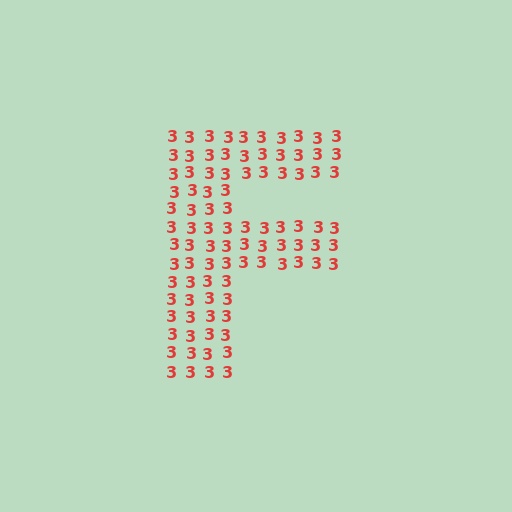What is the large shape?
The large shape is the letter F.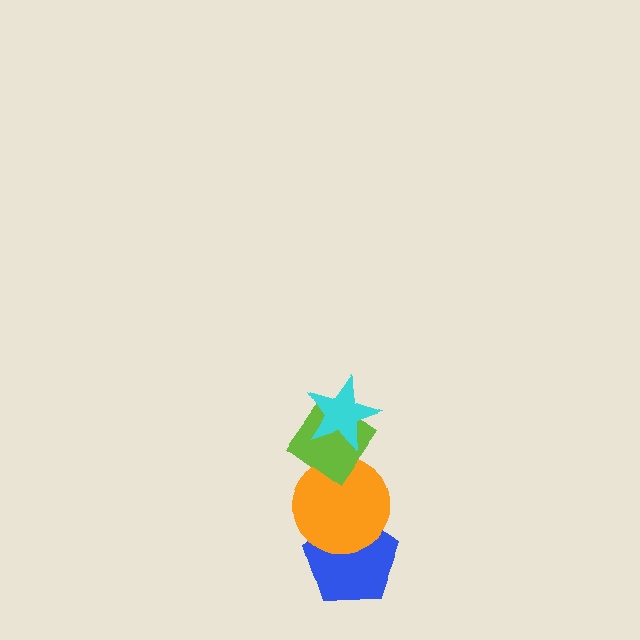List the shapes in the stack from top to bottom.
From top to bottom: the cyan star, the lime diamond, the orange circle, the blue pentagon.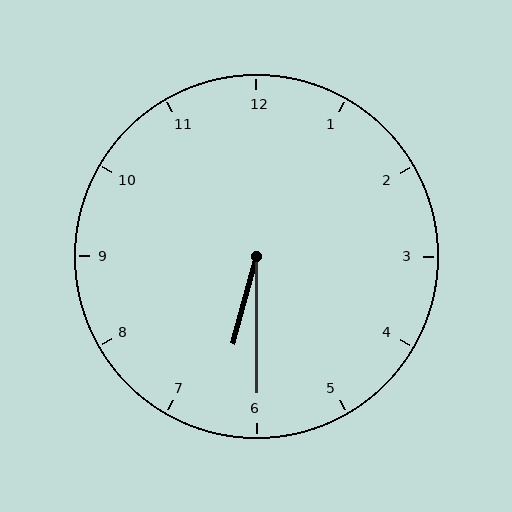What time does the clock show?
6:30.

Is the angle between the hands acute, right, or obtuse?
It is acute.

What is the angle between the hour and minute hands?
Approximately 15 degrees.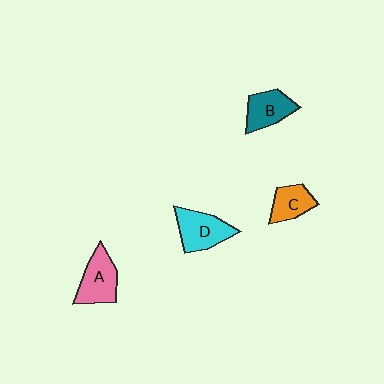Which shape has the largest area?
Shape D (cyan).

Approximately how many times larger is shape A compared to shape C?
Approximately 1.3 times.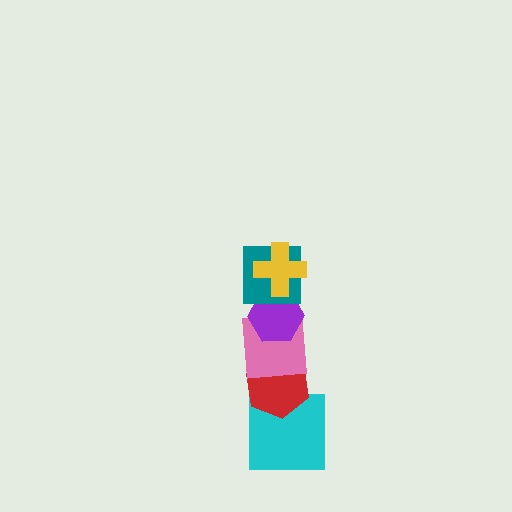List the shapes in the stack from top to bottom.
From top to bottom: the yellow cross, the teal square, the purple hexagon, the pink square, the red hexagon, the cyan square.